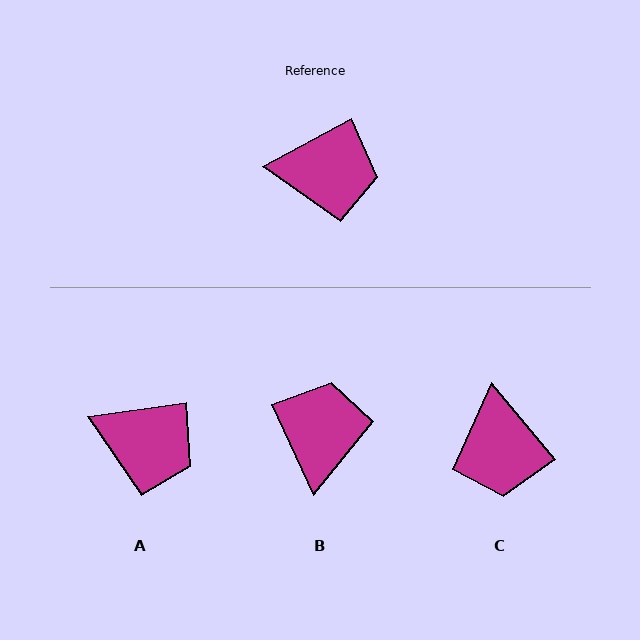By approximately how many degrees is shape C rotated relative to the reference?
Approximately 79 degrees clockwise.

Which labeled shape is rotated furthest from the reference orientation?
B, about 86 degrees away.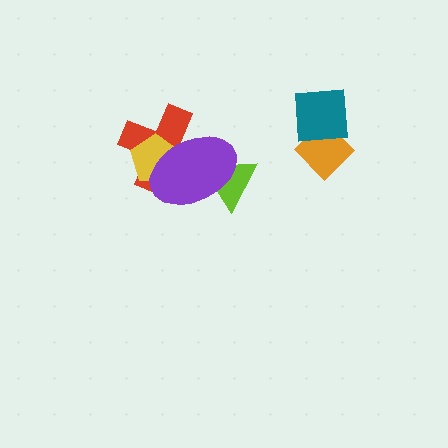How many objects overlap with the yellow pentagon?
2 objects overlap with the yellow pentagon.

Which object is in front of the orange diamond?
The teal square is in front of the orange diamond.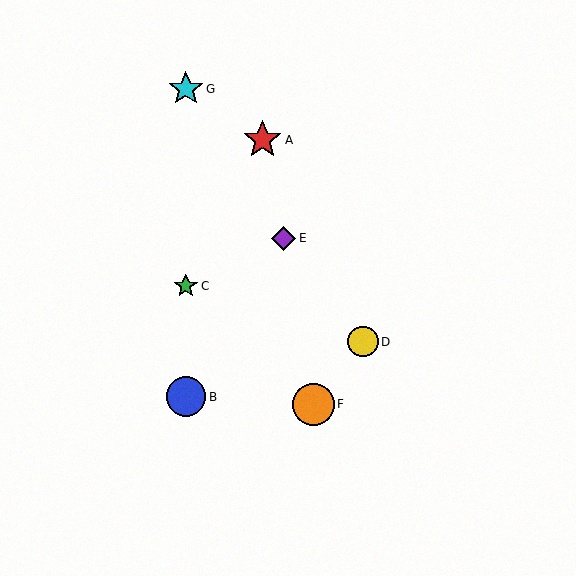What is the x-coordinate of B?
Object B is at x≈186.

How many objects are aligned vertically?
3 objects (B, C, G) are aligned vertically.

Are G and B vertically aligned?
Yes, both are at x≈186.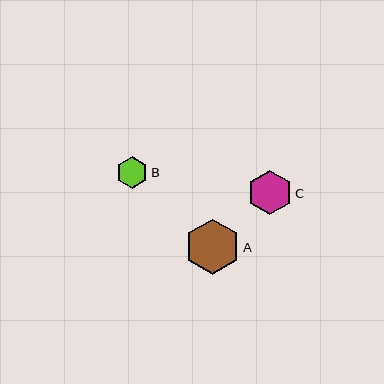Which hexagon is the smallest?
Hexagon B is the smallest with a size of approximately 31 pixels.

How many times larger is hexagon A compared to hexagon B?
Hexagon A is approximately 1.8 times the size of hexagon B.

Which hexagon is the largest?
Hexagon A is the largest with a size of approximately 55 pixels.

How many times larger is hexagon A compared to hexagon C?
Hexagon A is approximately 1.3 times the size of hexagon C.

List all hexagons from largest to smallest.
From largest to smallest: A, C, B.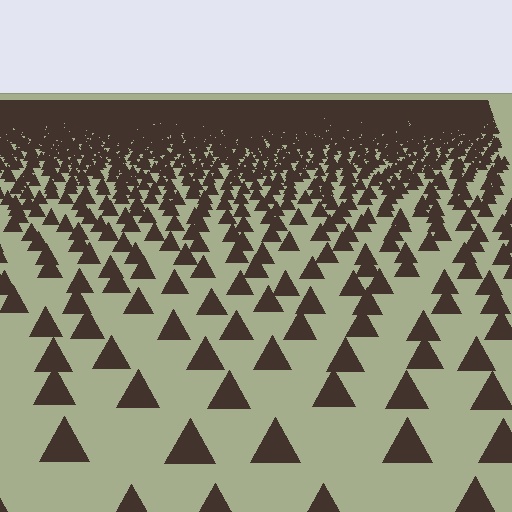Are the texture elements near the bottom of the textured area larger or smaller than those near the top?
Larger. Near the bottom, elements are closer to the viewer and appear at a bigger on-screen size.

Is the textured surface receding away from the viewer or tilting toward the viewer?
The surface is receding away from the viewer. Texture elements get smaller and denser toward the top.